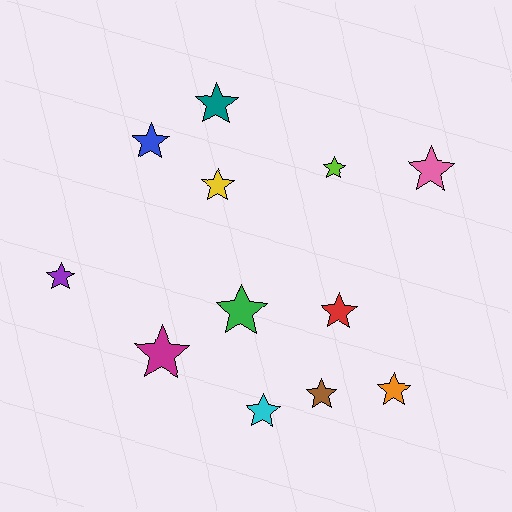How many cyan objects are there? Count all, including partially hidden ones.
There is 1 cyan object.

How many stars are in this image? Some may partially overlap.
There are 12 stars.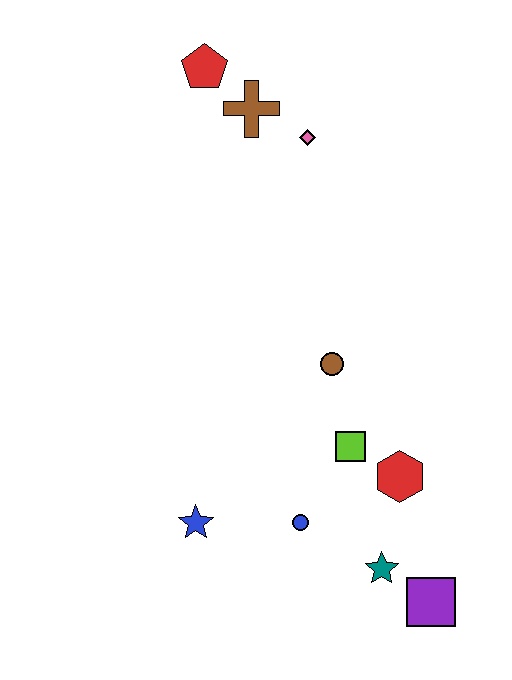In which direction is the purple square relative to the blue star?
The purple square is to the right of the blue star.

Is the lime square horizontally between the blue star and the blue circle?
No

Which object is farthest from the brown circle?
The red pentagon is farthest from the brown circle.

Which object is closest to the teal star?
The purple square is closest to the teal star.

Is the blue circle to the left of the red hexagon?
Yes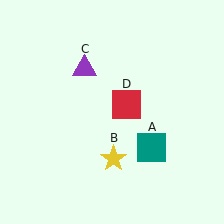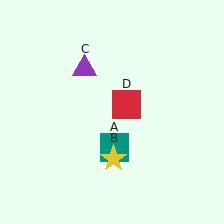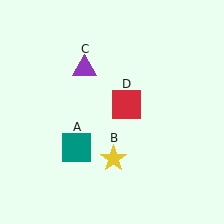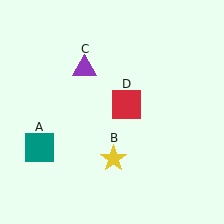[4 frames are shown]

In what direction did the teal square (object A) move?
The teal square (object A) moved left.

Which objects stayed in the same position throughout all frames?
Yellow star (object B) and purple triangle (object C) and red square (object D) remained stationary.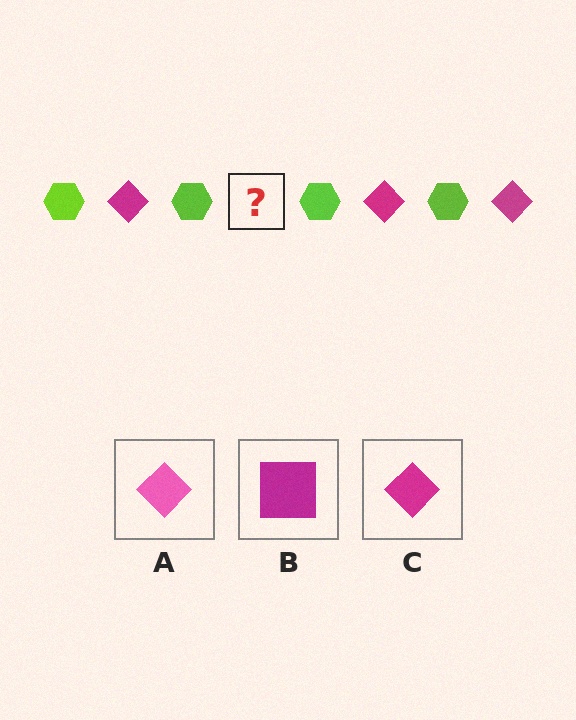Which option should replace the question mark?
Option C.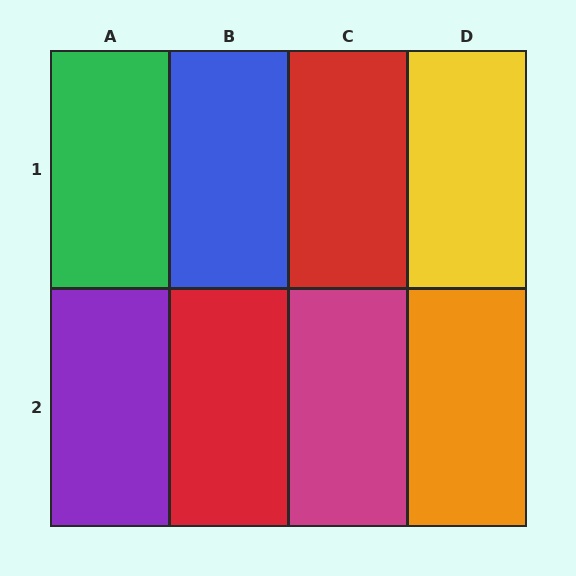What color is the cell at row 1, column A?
Green.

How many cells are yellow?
1 cell is yellow.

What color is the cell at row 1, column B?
Blue.